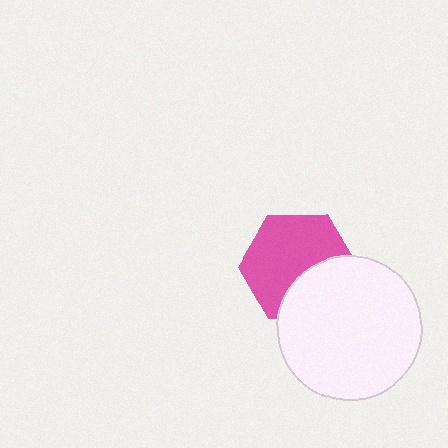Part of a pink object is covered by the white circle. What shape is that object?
It is a hexagon.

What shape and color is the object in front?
The object in front is a white circle.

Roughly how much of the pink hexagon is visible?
Most of it is visible (roughly 66%).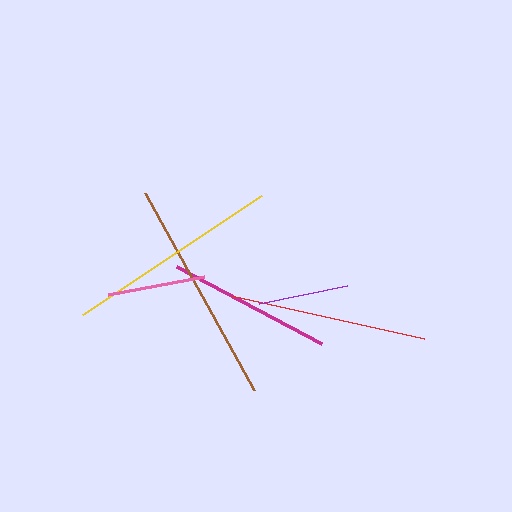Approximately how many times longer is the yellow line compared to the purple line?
The yellow line is approximately 2.4 times the length of the purple line.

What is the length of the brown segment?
The brown segment is approximately 225 pixels long.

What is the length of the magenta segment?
The magenta segment is approximately 164 pixels long.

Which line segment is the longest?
The brown line is the longest at approximately 225 pixels.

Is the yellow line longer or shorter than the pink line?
The yellow line is longer than the pink line.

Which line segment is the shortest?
The purple line is the shortest at approximately 90 pixels.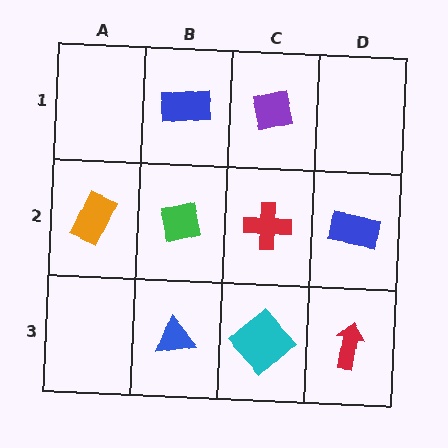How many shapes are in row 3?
3 shapes.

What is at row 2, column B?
A green square.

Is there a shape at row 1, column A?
No, that cell is empty.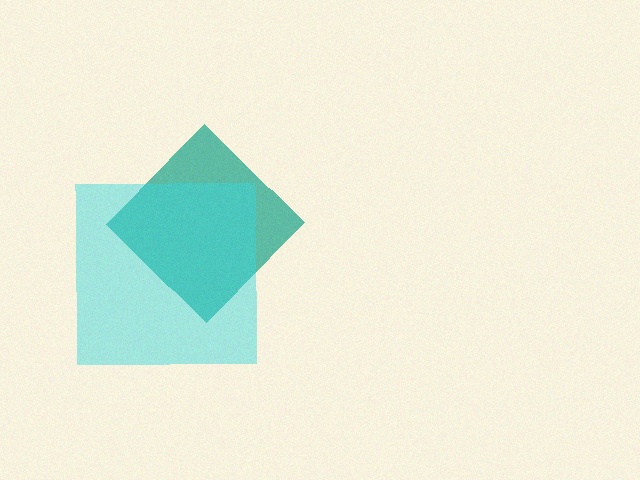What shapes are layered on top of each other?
The layered shapes are: a teal diamond, a cyan square.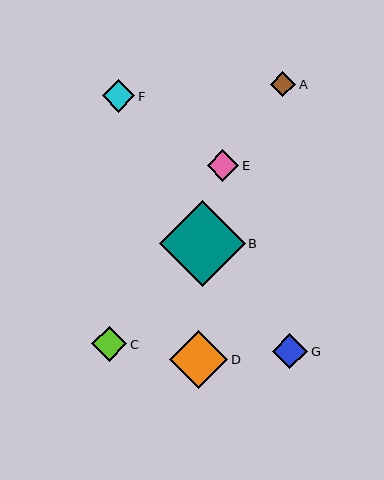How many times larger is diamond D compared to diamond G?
Diamond D is approximately 1.7 times the size of diamond G.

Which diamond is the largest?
Diamond B is the largest with a size of approximately 86 pixels.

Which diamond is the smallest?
Diamond A is the smallest with a size of approximately 25 pixels.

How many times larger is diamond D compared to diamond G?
Diamond D is approximately 1.7 times the size of diamond G.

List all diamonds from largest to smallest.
From largest to smallest: B, D, G, C, F, E, A.